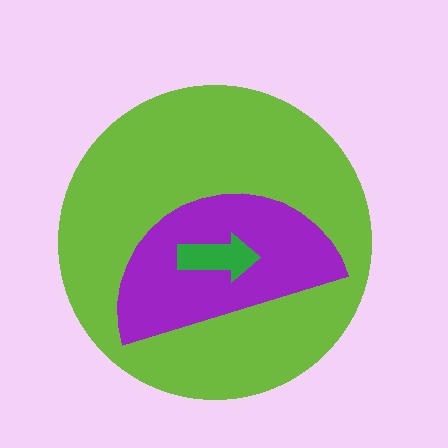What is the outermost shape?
The lime circle.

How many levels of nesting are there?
3.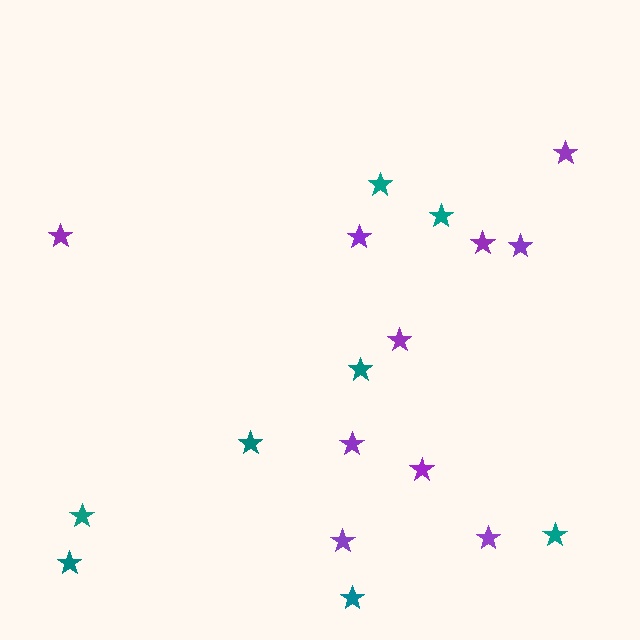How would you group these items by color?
There are 2 groups: one group of teal stars (8) and one group of purple stars (10).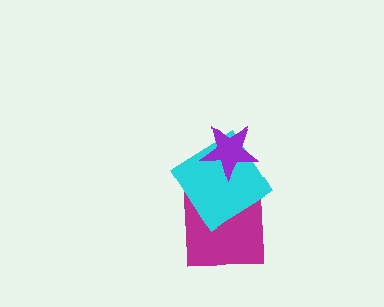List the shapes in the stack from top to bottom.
From top to bottom: the purple star, the cyan diamond, the magenta square.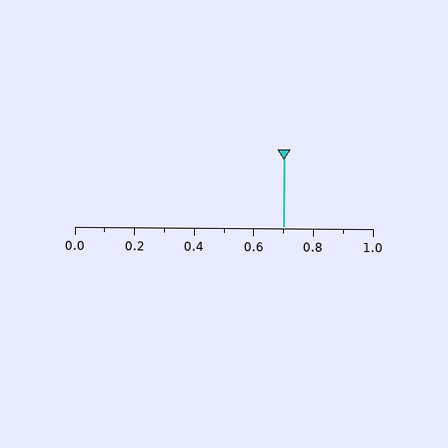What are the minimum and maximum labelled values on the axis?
The axis runs from 0.0 to 1.0.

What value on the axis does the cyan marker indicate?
The marker indicates approximately 0.7.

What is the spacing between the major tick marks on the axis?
The major ticks are spaced 0.2 apart.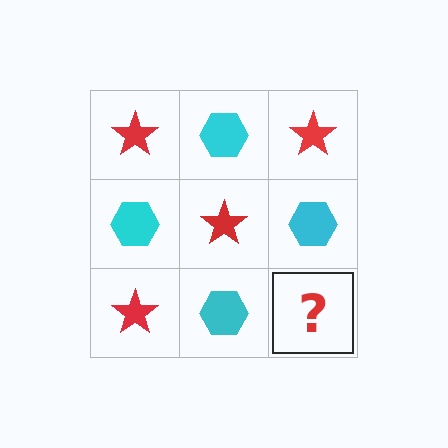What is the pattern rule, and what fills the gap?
The rule is that it alternates red star and cyan hexagon in a checkerboard pattern. The gap should be filled with a red star.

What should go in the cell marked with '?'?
The missing cell should contain a red star.